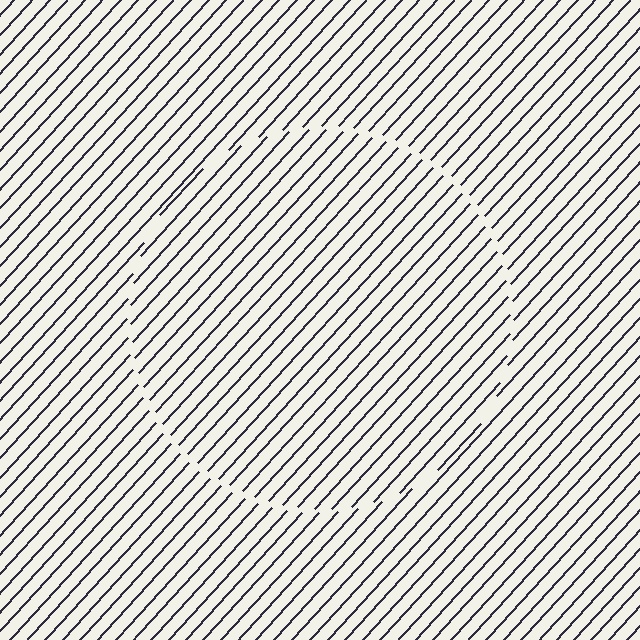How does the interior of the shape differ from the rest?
The interior of the shape contains the same grating, shifted by half a period — the contour is defined by the phase discontinuity where line-ends from the inner and outer gratings abut.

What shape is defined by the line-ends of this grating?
An illusory circle. The interior of the shape contains the same grating, shifted by half a period — the contour is defined by the phase discontinuity where line-ends from the inner and outer gratings abut.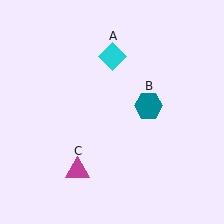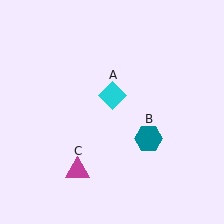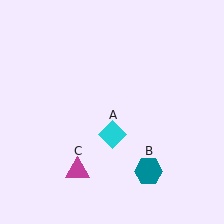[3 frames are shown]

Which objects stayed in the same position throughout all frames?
Magenta triangle (object C) remained stationary.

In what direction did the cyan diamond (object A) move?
The cyan diamond (object A) moved down.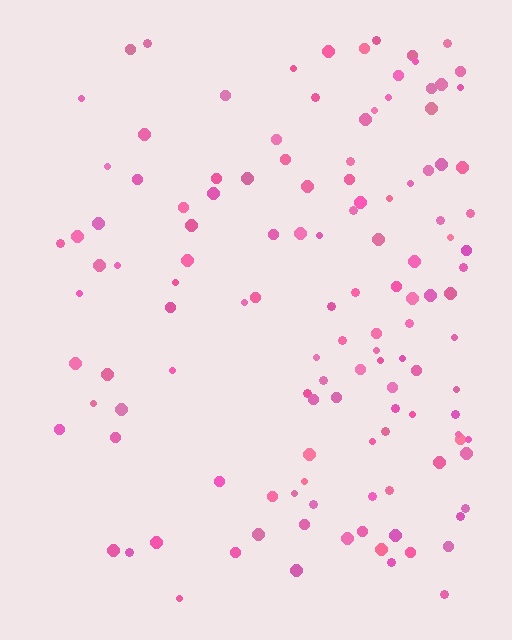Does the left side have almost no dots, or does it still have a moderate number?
Still a moderate number, just noticeably fewer than the right.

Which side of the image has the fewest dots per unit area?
The left.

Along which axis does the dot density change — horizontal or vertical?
Horizontal.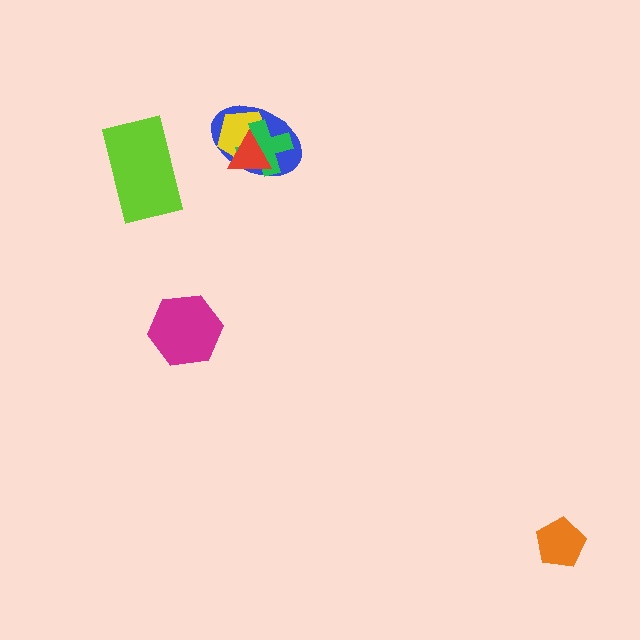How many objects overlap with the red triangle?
3 objects overlap with the red triangle.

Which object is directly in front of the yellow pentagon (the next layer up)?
The green cross is directly in front of the yellow pentagon.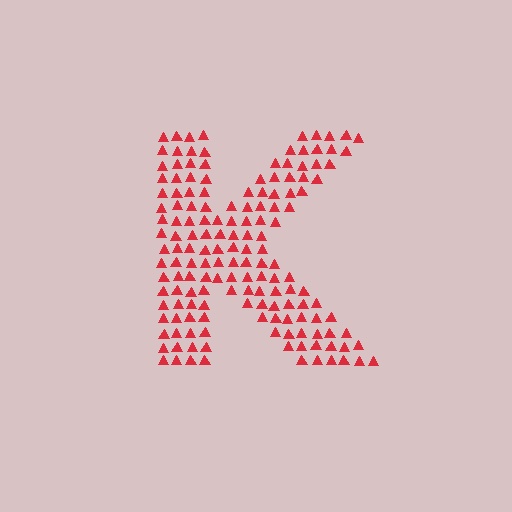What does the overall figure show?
The overall figure shows the letter K.